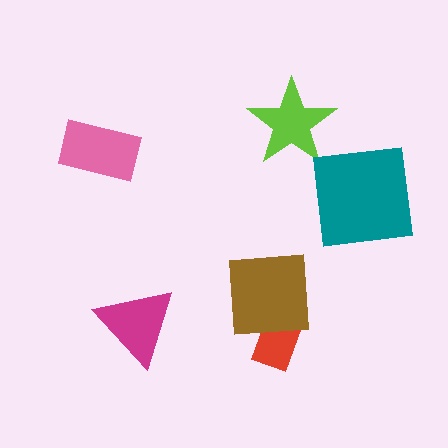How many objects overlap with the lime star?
0 objects overlap with the lime star.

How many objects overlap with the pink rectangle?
0 objects overlap with the pink rectangle.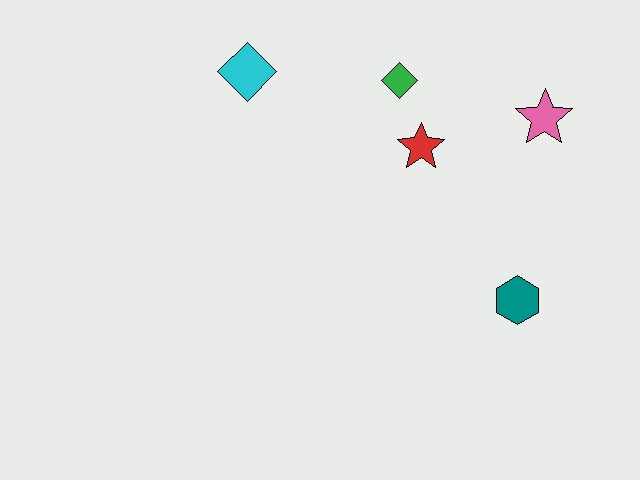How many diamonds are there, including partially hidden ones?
There are 2 diamonds.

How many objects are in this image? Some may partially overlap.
There are 5 objects.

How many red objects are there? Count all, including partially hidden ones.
There is 1 red object.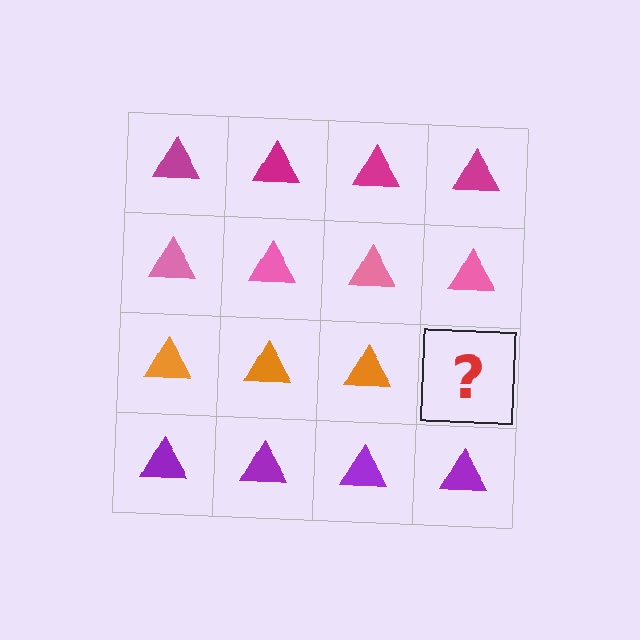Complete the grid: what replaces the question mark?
The question mark should be replaced with an orange triangle.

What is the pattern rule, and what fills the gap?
The rule is that each row has a consistent color. The gap should be filled with an orange triangle.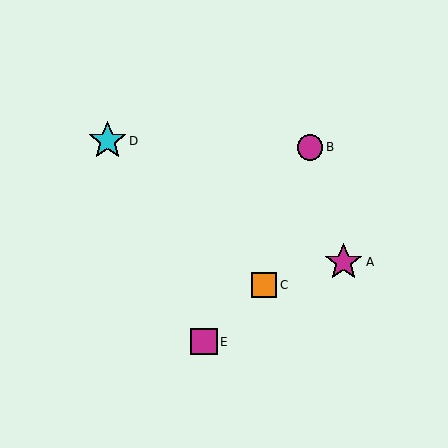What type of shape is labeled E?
Shape E is a magenta square.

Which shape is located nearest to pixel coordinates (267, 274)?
The orange square (labeled C) at (264, 285) is nearest to that location.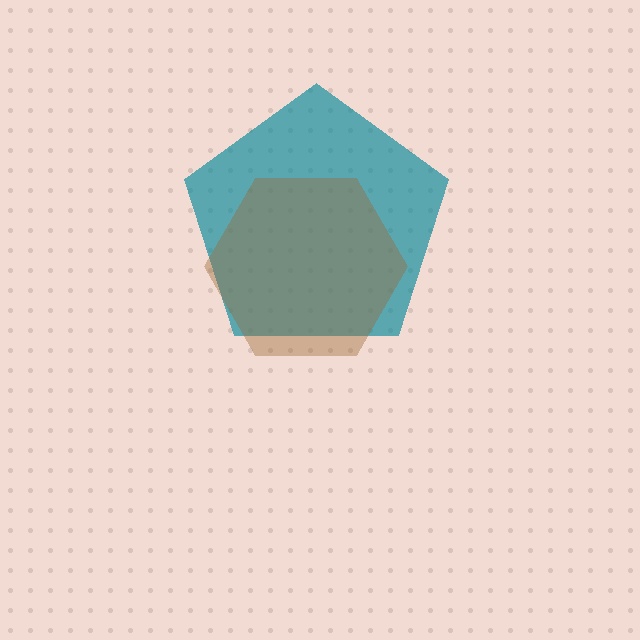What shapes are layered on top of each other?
The layered shapes are: a teal pentagon, a brown hexagon.